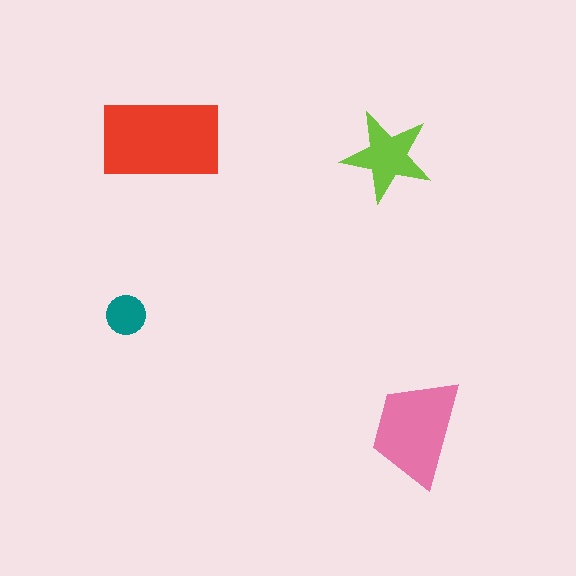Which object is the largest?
The red rectangle.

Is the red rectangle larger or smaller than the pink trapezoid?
Larger.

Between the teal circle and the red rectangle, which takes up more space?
The red rectangle.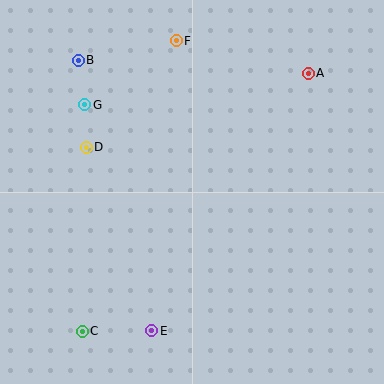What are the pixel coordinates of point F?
Point F is at (176, 41).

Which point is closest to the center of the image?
Point D at (86, 147) is closest to the center.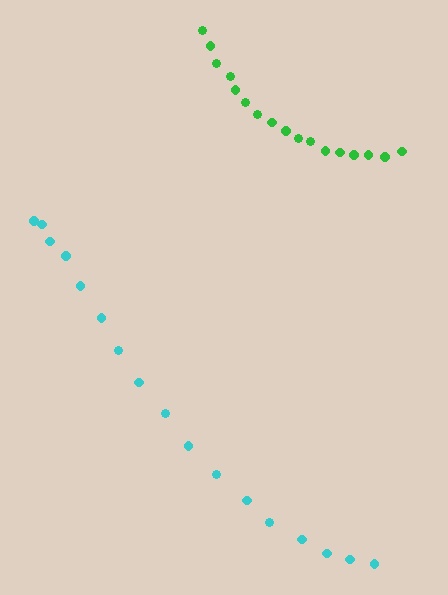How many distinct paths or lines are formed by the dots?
There are 2 distinct paths.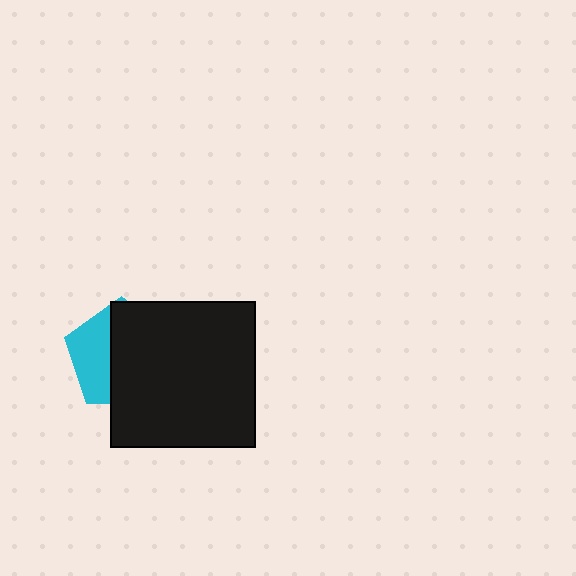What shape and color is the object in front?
The object in front is a black square.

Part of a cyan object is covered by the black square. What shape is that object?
It is a pentagon.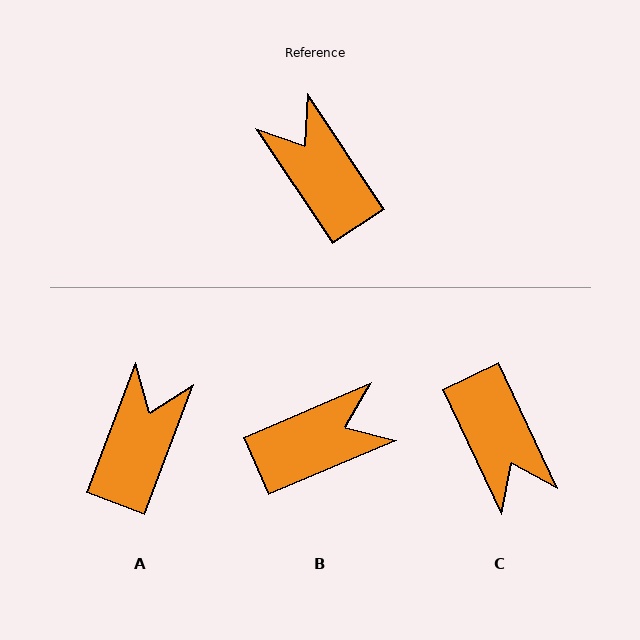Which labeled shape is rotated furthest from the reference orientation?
C, about 172 degrees away.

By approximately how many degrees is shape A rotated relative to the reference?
Approximately 54 degrees clockwise.